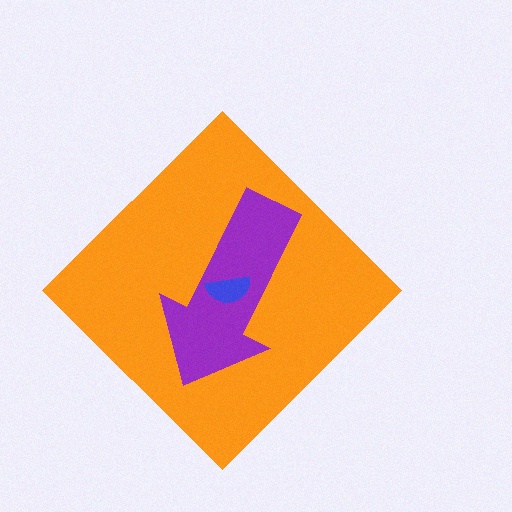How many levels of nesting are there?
3.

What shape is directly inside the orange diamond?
The purple arrow.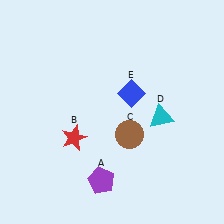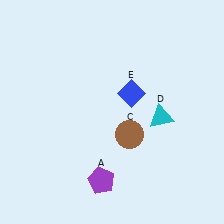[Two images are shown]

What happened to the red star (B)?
The red star (B) was removed in Image 2. It was in the bottom-left area of Image 1.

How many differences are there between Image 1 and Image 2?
There is 1 difference between the two images.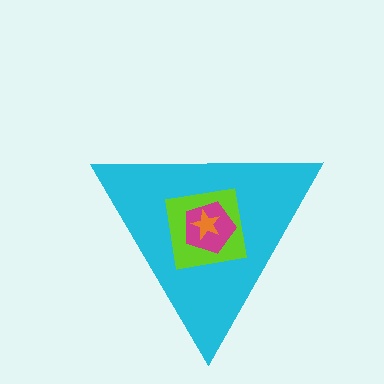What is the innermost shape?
The orange star.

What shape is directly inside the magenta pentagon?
The orange star.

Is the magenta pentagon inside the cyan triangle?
Yes.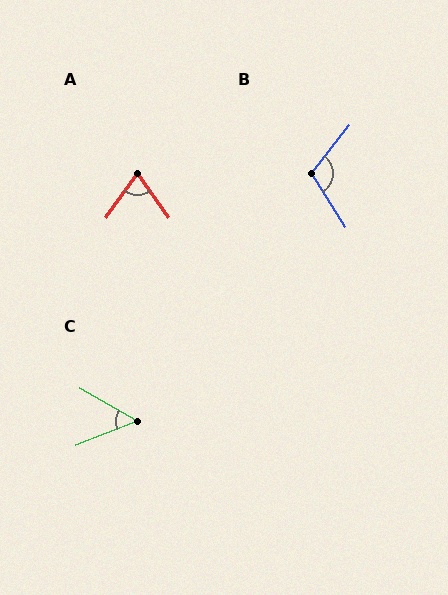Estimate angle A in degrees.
Approximately 71 degrees.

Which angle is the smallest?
C, at approximately 52 degrees.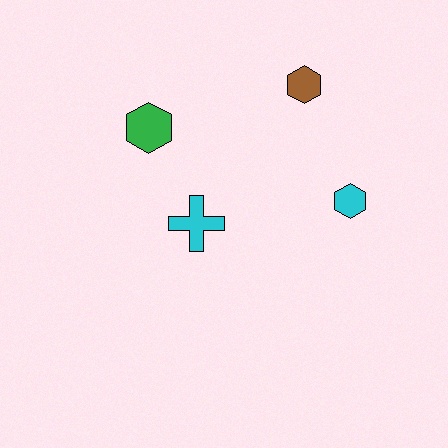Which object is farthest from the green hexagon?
The cyan hexagon is farthest from the green hexagon.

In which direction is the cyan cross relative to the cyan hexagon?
The cyan cross is to the left of the cyan hexagon.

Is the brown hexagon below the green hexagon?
No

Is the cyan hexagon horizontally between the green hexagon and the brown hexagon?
No